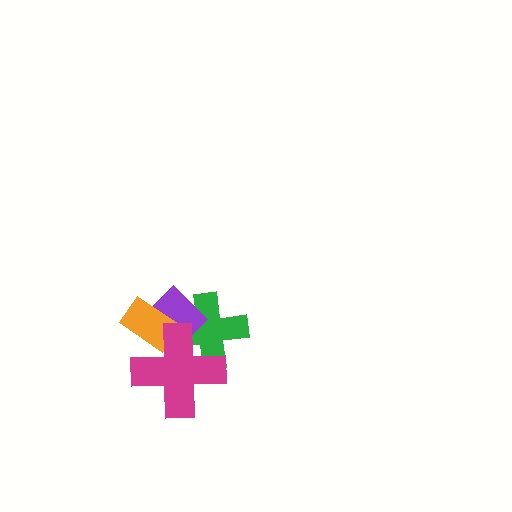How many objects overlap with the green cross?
2 objects overlap with the green cross.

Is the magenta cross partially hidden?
No, no other shape covers it.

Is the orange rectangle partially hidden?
Yes, it is partially covered by another shape.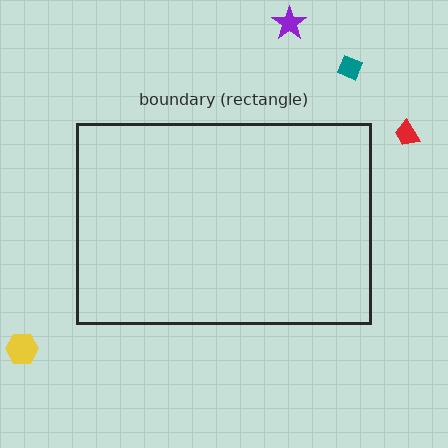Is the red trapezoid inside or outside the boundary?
Outside.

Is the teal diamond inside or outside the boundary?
Outside.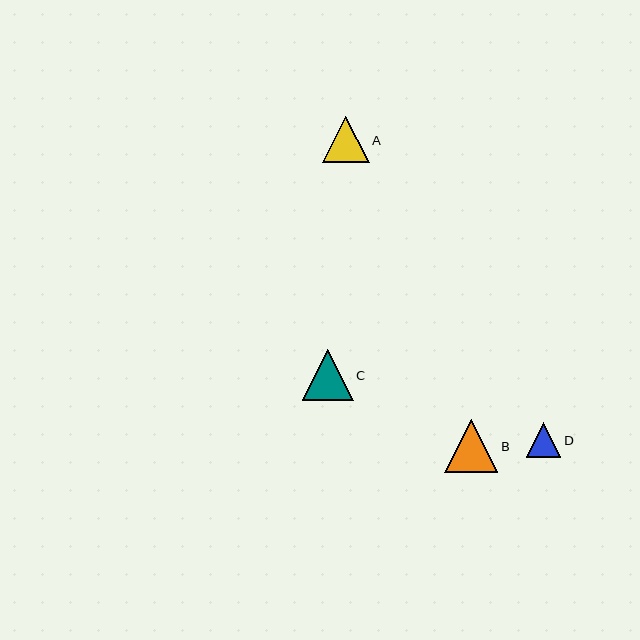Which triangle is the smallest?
Triangle D is the smallest with a size of approximately 34 pixels.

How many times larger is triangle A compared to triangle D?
Triangle A is approximately 1.4 times the size of triangle D.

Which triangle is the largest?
Triangle B is the largest with a size of approximately 54 pixels.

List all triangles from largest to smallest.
From largest to smallest: B, C, A, D.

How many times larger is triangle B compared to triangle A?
Triangle B is approximately 1.2 times the size of triangle A.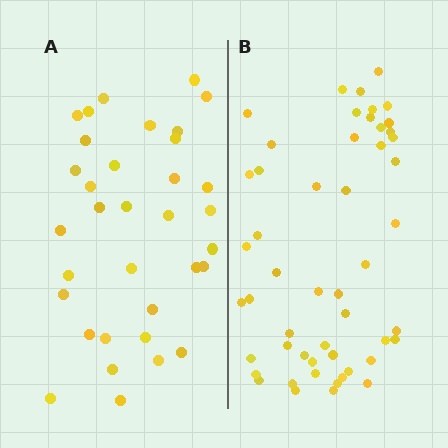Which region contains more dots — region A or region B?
Region B (the right region) has more dots.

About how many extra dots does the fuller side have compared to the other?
Region B has approximately 15 more dots than region A.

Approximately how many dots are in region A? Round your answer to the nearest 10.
About 30 dots. (The exact count is 34, which rounds to 30.)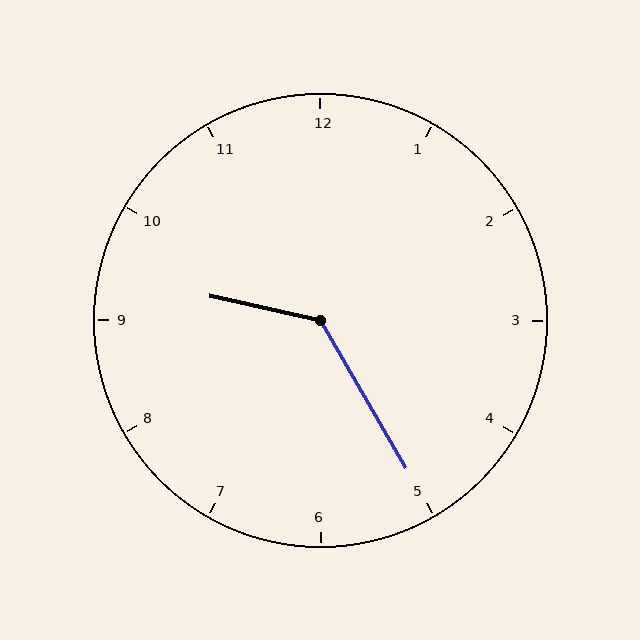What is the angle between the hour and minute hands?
Approximately 132 degrees.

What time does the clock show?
9:25.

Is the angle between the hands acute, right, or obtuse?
It is obtuse.